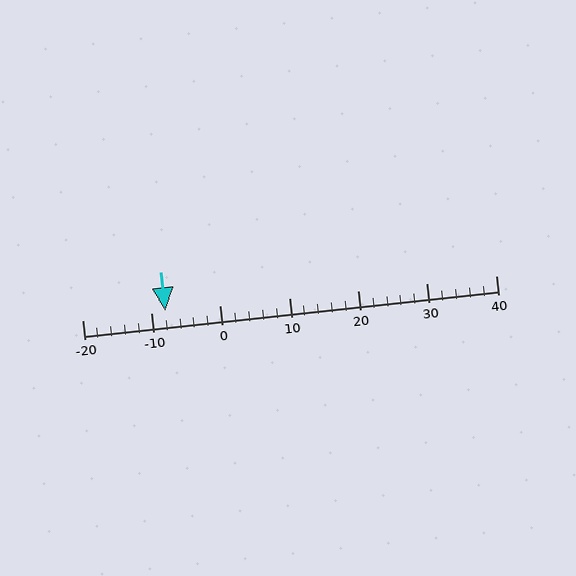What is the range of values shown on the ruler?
The ruler shows values from -20 to 40.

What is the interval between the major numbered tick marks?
The major tick marks are spaced 10 units apart.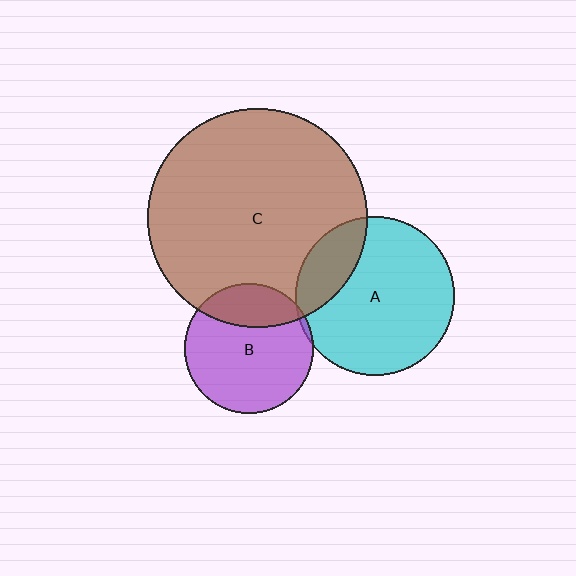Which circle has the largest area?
Circle C (brown).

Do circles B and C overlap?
Yes.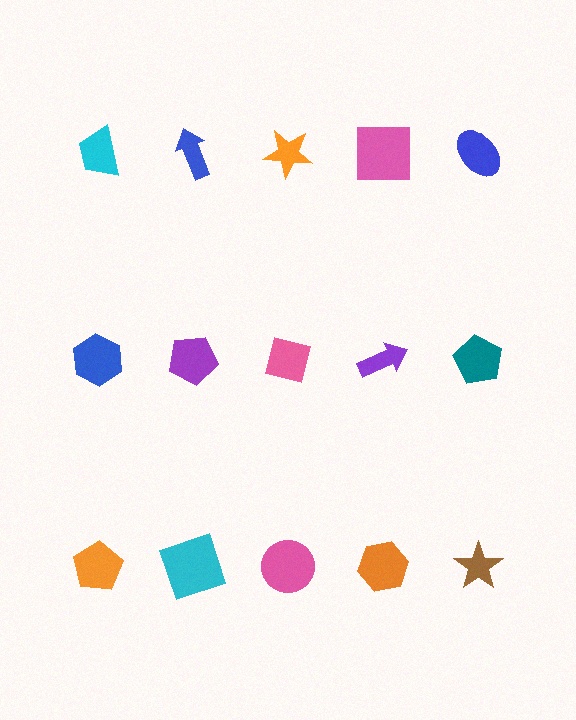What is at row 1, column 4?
A pink square.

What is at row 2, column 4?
A purple arrow.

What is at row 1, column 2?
A blue arrow.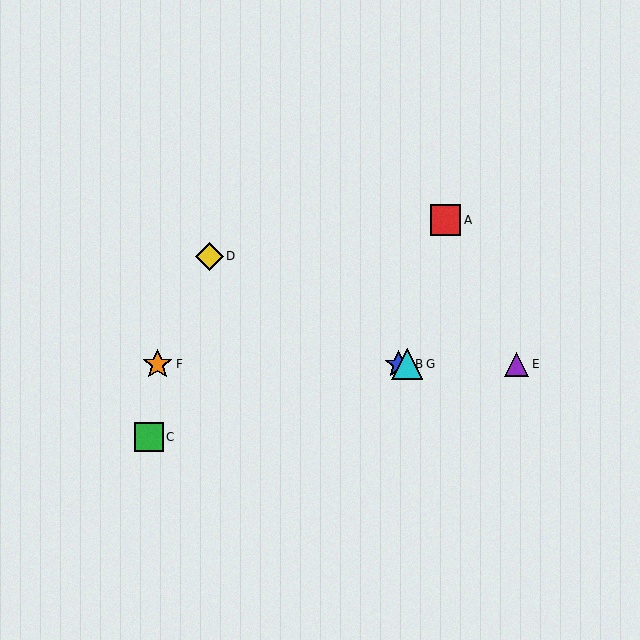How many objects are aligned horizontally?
4 objects (B, E, F, G) are aligned horizontally.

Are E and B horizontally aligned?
Yes, both are at y≈364.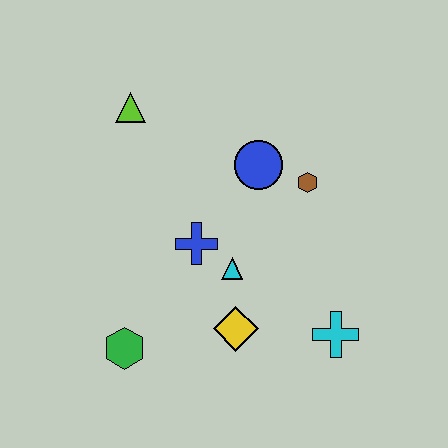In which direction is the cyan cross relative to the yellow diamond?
The cyan cross is to the right of the yellow diamond.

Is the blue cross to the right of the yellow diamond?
No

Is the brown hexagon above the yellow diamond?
Yes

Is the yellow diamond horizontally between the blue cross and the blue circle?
Yes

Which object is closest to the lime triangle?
The blue circle is closest to the lime triangle.